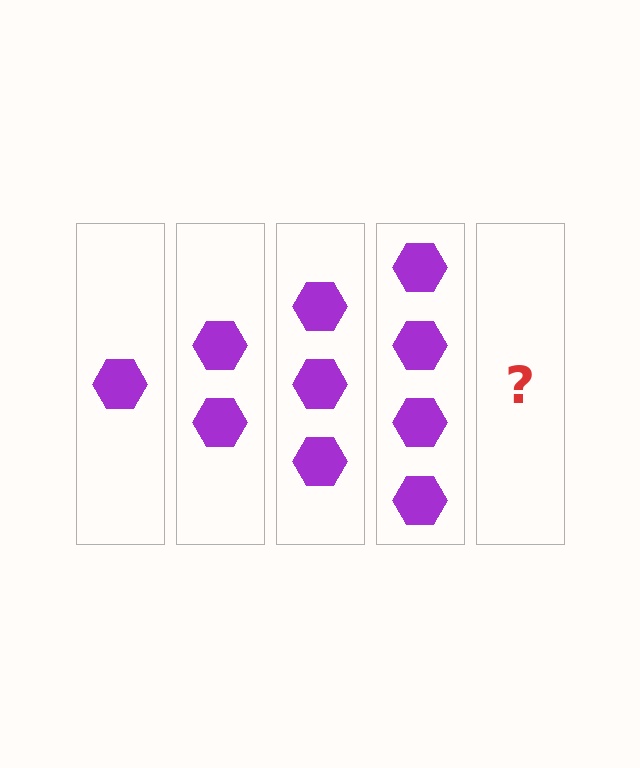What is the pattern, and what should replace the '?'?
The pattern is that each step adds one more hexagon. The '?' should be 5 hexagons.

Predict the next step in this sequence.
The next step is 5 hexagons.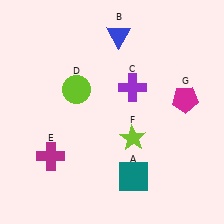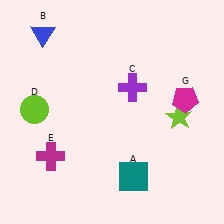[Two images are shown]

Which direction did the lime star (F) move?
The lime star (F) moved right.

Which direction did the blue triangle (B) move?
The blue triangle (B) moved left.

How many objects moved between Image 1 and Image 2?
3 objects moved between the two images.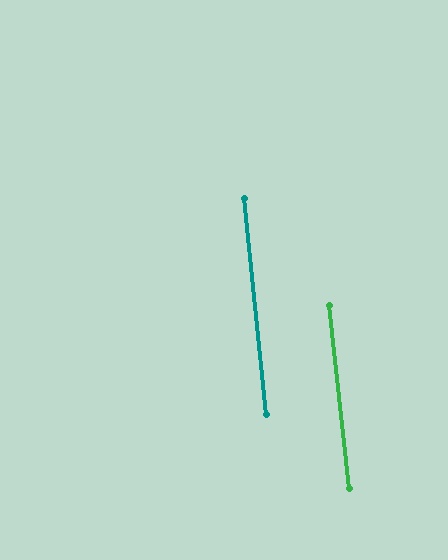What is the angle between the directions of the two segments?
Approximately 0 degrees.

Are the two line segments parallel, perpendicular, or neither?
Parallel — their directions differ by only 0.4°.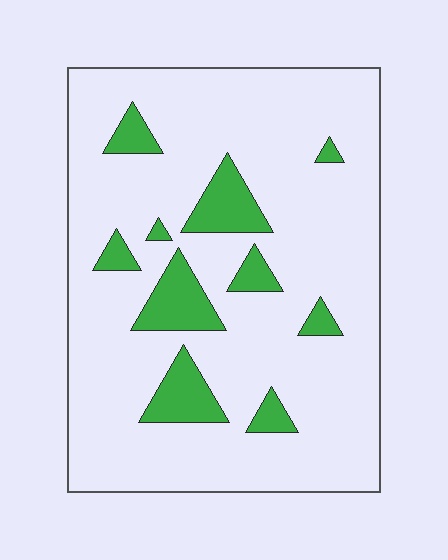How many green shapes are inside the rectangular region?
10.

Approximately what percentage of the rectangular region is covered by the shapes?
Approximately 15%.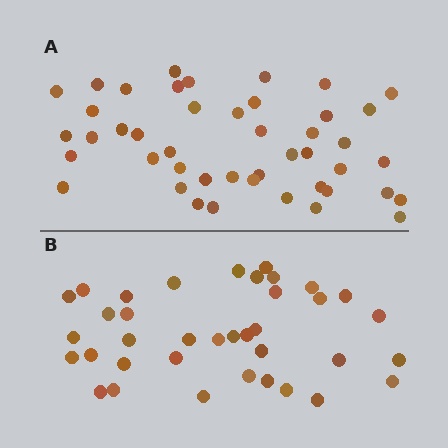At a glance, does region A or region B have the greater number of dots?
Region A (the top region) has more dots.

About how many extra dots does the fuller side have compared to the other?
Region A has roughly 8 or so more dots than region B.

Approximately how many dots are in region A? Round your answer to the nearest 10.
About 40 dots. (The exact count is 45, which rounds to 40.)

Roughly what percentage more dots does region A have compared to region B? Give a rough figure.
About 20% more.